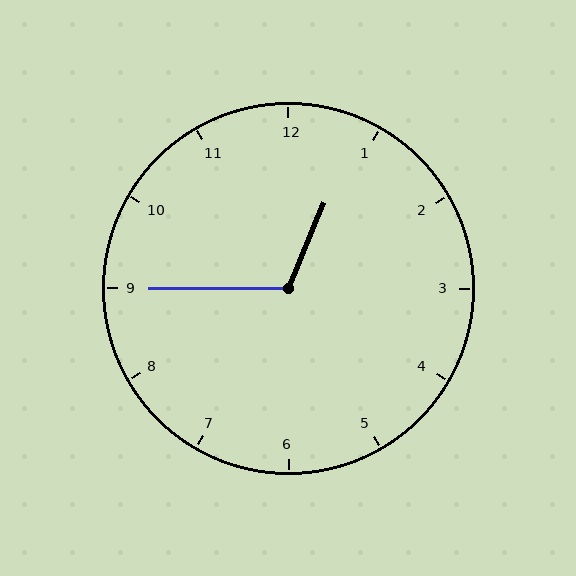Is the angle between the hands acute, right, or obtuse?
It is obtuse.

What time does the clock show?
12:45.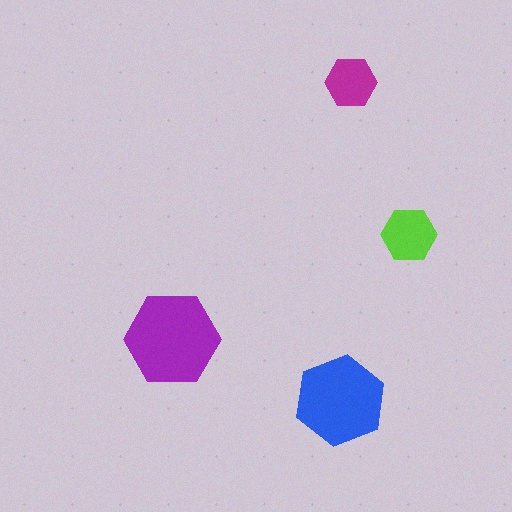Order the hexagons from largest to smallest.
the purple one, the blue one, the lime one, the magenta one.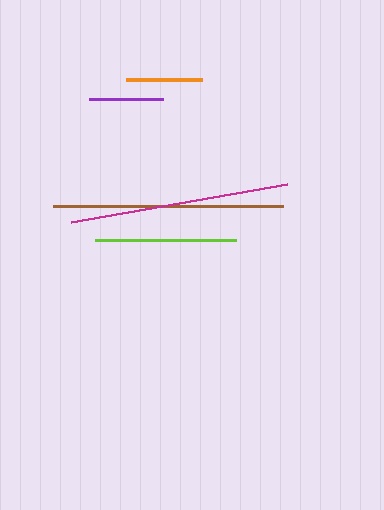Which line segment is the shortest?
The purple line is the shortest at approximately 74 pixels.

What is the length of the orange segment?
The orange segment is approximately 77 pixels long.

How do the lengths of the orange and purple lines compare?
The orange and purple lines are approximately the same length.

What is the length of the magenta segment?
The magenta segment is approximately 220 pixels long.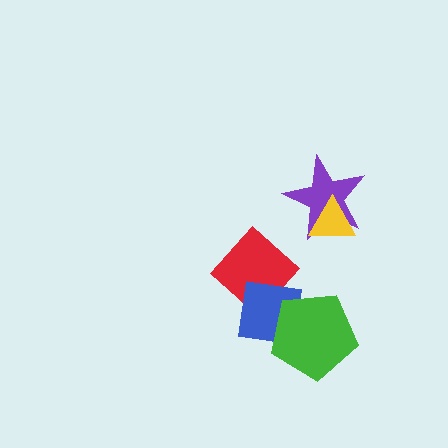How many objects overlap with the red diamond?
1 object overlaps with the red diamond.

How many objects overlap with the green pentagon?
1 object overlaps with the green pentagon.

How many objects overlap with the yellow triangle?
1 object overlaps with the yellow triangle.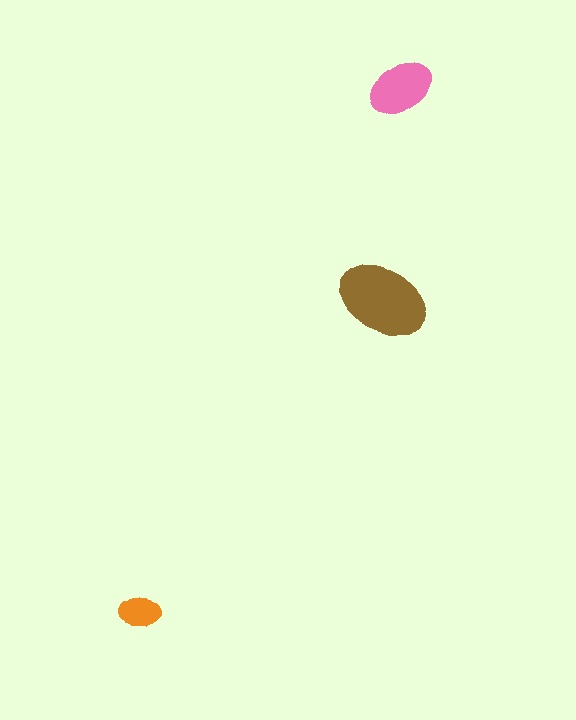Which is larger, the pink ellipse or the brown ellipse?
The brown one.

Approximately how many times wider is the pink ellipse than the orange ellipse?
About 1.5 times wider.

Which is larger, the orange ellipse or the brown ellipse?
The brown one.